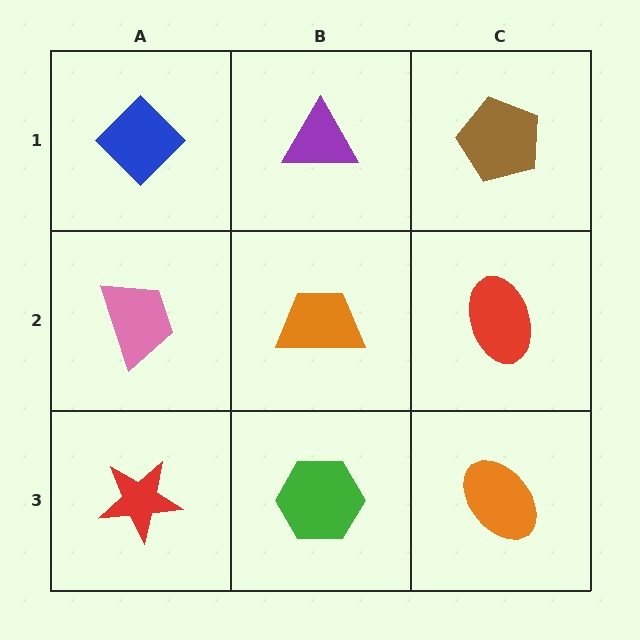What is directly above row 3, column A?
A pink trapezoid.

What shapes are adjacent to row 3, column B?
An orange trapezoid (row 2, column B), a red star (row 3, column A), an orange ellipse (row 3, column C).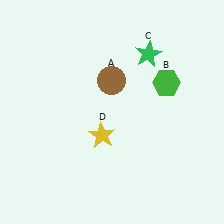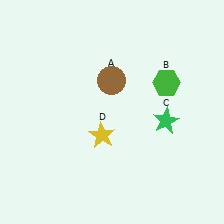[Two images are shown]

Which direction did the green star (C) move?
The green star (C) moved down.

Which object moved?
The green star (C) moved down.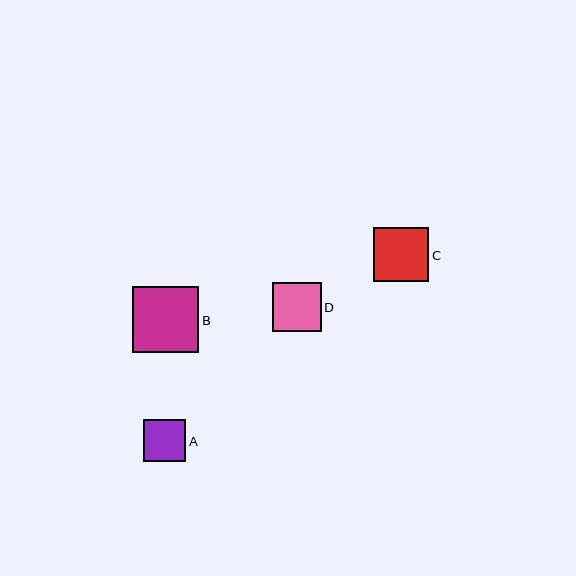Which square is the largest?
Square B is the largest with a size of approximately 66 pixels.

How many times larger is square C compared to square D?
Square C is approximately 1.1 times the size of square D.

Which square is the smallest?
Square A is the smallest with a size of approximately 42 pixels.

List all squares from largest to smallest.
From largest to smallest: B, C, D, A.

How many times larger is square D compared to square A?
Square D is approximately 1.2 times the size of square A.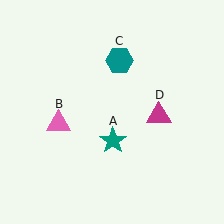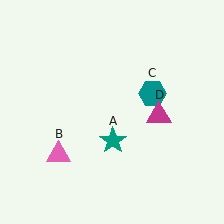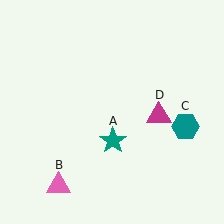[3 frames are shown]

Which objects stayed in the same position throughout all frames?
Teal star (object A) and magenta triangle (object D) remained stationary.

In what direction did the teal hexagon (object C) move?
The teal hexagon (object C) moved down and to the right.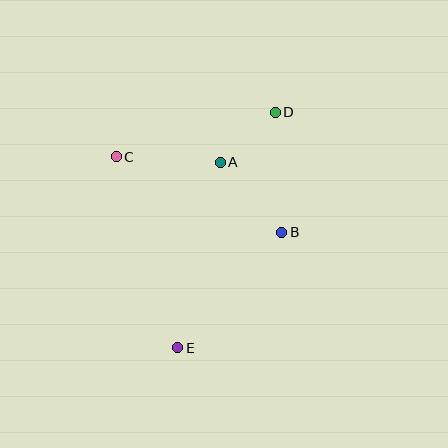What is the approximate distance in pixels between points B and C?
The distance between B and C is approximately 182 pixels.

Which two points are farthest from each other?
Points D and E are farthest from each other.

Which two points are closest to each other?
Points A and D are closest to each other.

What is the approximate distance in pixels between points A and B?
The distance between A and B is approximately 93 pixels.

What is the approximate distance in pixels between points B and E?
The distance between B and E is approximately 155 pixels.